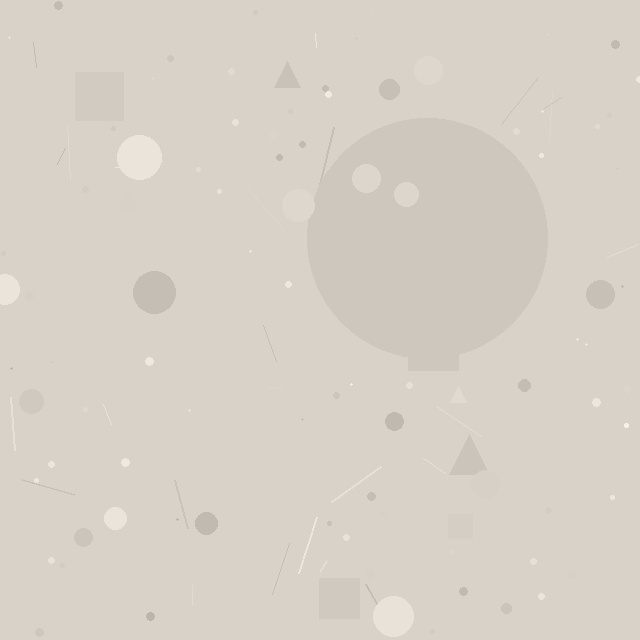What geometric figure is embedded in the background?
A circle is embedded in the background.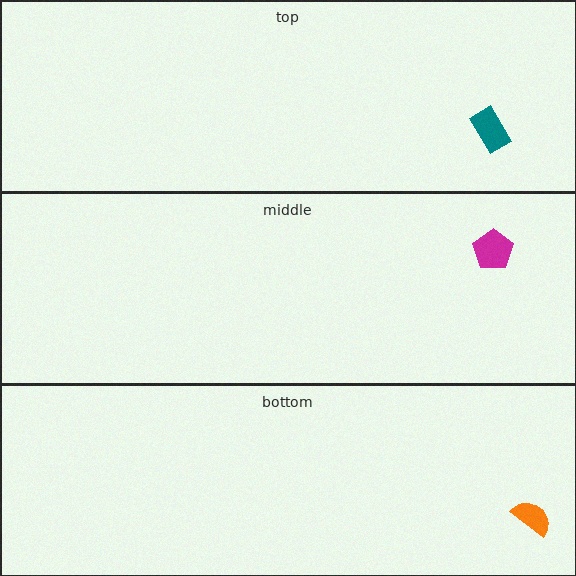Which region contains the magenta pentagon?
The middle region.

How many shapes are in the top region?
1.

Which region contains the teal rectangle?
The top region.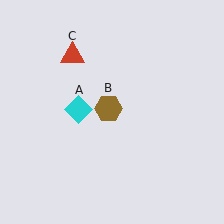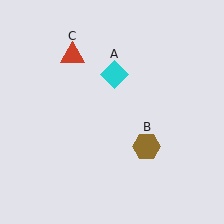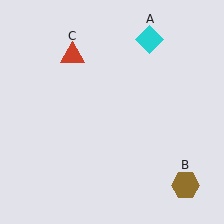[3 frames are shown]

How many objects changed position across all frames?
2 objects changed position: cyan diamond (object A), brown hexagon (object B).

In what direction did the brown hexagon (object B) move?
The brown hexagon (object B) moved down and to the right.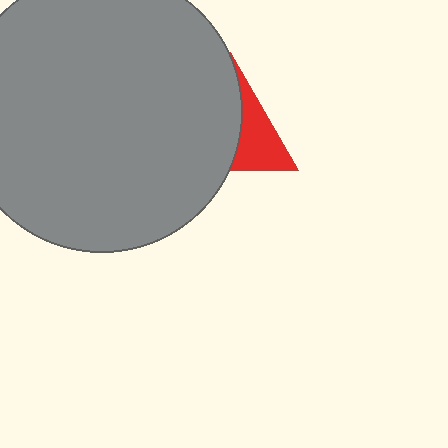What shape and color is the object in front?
The object in front is a gray circle.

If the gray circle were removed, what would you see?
You would see the complete red triangle.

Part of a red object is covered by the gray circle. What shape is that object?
It is a triangle.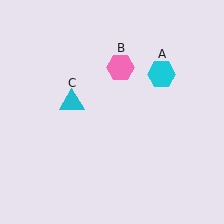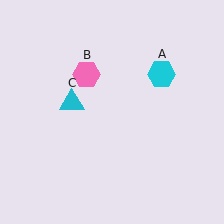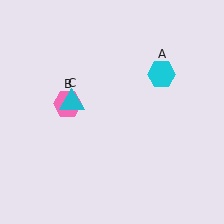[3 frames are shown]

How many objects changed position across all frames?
1 object changed position: pink hexagon (object B).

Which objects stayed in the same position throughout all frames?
Cyan hexagon (object A) and cyan triangle (object C) remained stationary.